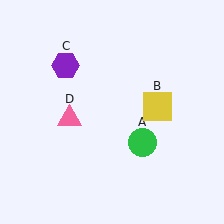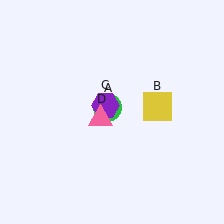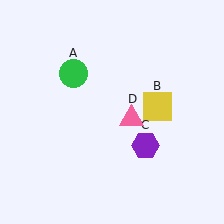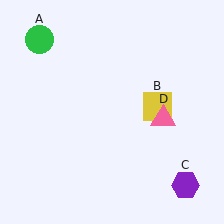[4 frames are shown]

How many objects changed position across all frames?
3 objects changed position: green circle (object A), purple hexagon (object C), pink triangle (object D).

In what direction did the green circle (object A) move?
The green circle (object A) moved up and to the left.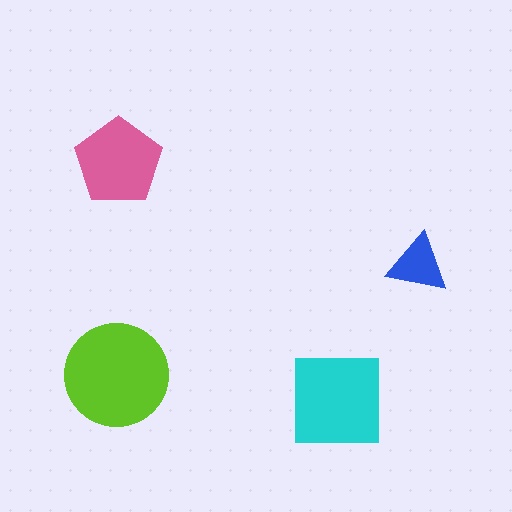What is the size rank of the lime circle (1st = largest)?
1st.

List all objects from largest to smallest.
The lime circle, the cyan square, the pink pentagon, the blue triangle.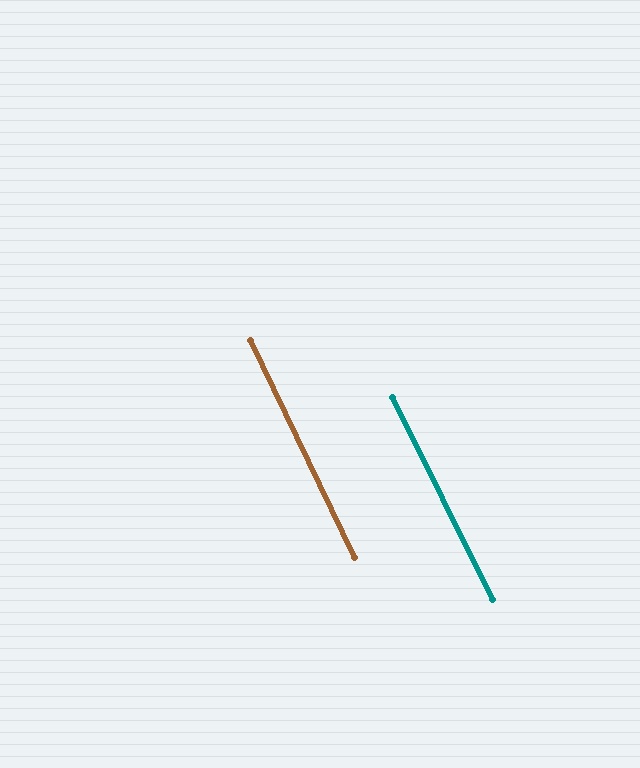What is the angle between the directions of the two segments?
Approximately 1 degree.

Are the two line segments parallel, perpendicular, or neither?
Parallel — their directions differ by only 0.6°.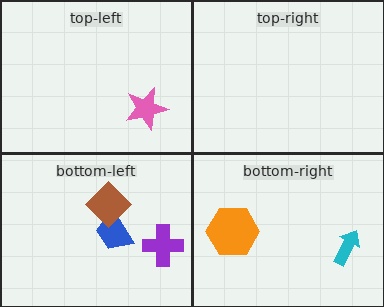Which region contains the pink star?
The top-left region.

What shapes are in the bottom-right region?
The orange hexagon, the cyan arrow.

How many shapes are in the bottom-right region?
2.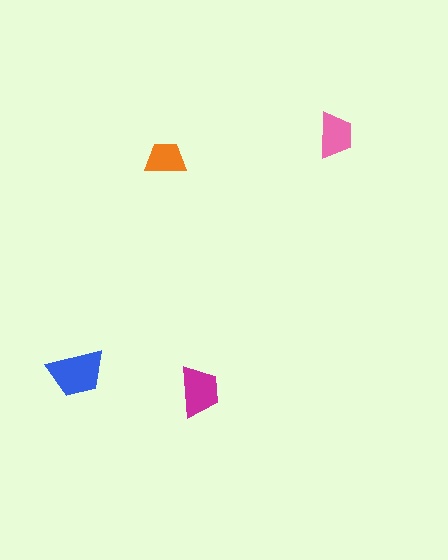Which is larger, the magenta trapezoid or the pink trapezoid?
The magenta one.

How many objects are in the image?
There are 4 objects in the image.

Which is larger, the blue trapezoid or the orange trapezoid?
The blue one.